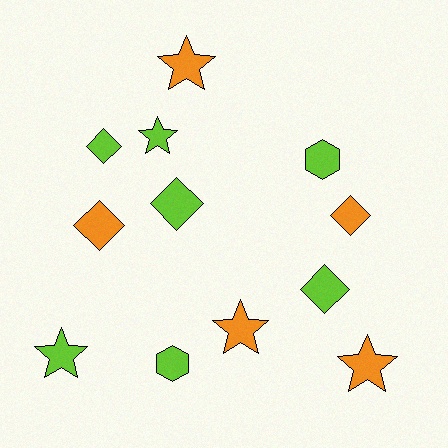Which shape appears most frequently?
Diamond, with 5 objects.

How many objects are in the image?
There are 12 objects.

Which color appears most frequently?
Lime, with 7 objects.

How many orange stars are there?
There are 3 orange stars.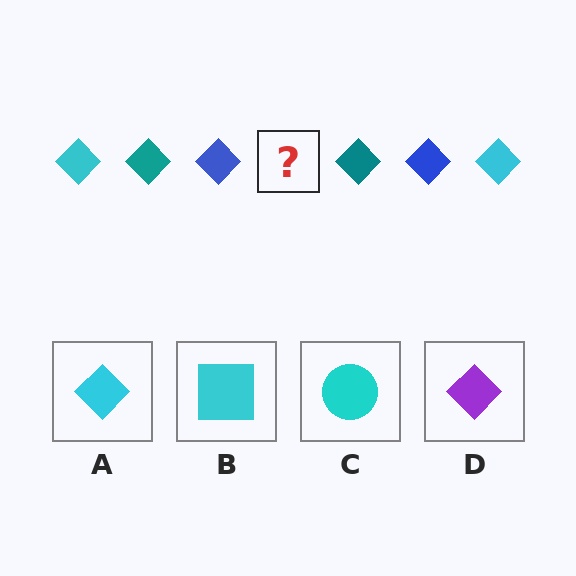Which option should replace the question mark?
Option A.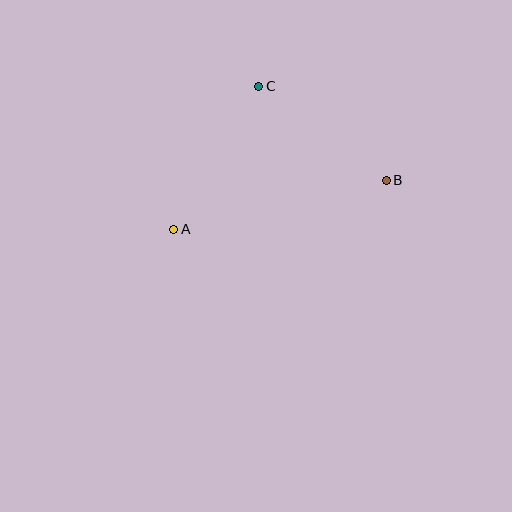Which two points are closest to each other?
Points B and C are closest to each other.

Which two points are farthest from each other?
Points A and B are farthest from each other.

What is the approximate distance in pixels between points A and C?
The distance between A and C is approximately 166 pixels.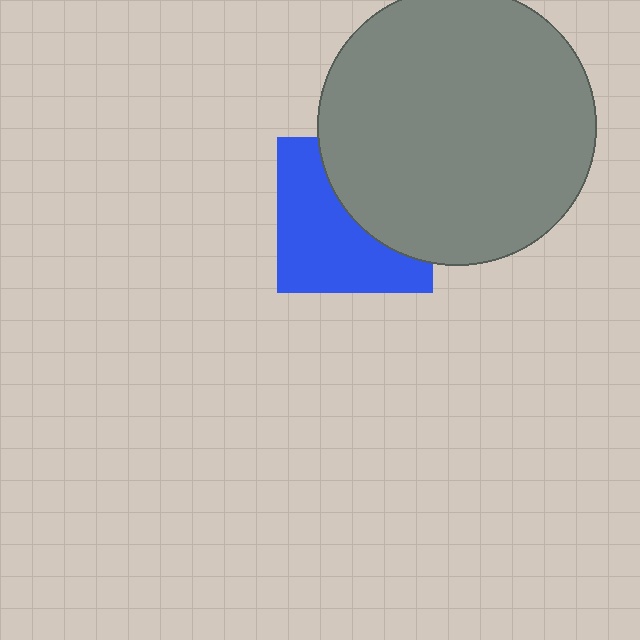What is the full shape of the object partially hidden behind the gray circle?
The partially hidden object is a blue square.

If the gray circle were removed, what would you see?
You would see the complete blue square.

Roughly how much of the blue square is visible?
About half of it is visible (roughly 56%).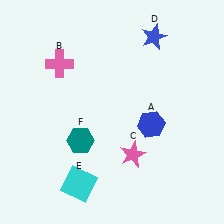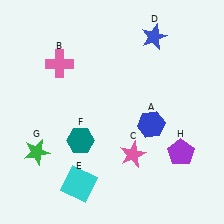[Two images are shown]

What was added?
A green star (G), a purple pentagon (H) were added in Image 2.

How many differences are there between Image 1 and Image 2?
There are 2 differences between the two images.